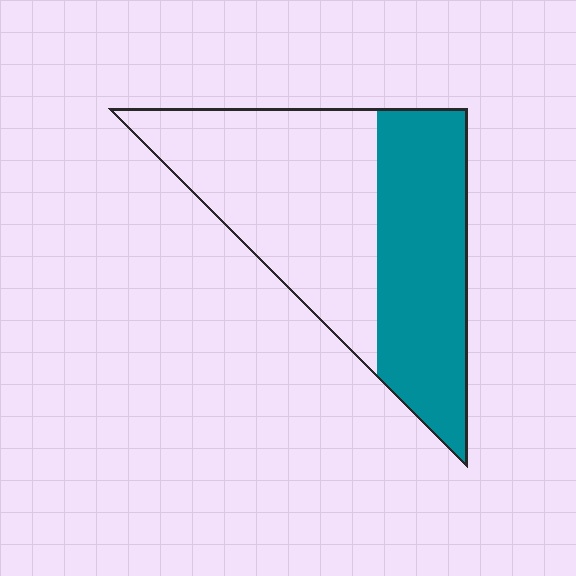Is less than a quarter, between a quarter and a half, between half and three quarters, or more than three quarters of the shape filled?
Between a quarter and a half.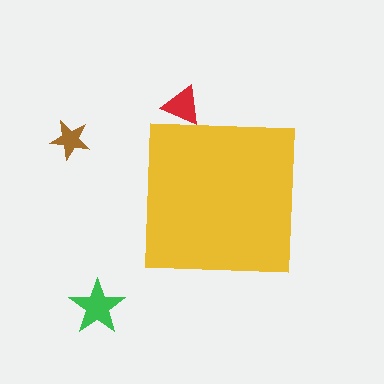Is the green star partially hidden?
No, the green star is fully visible.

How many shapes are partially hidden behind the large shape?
1 shape is partially hidden.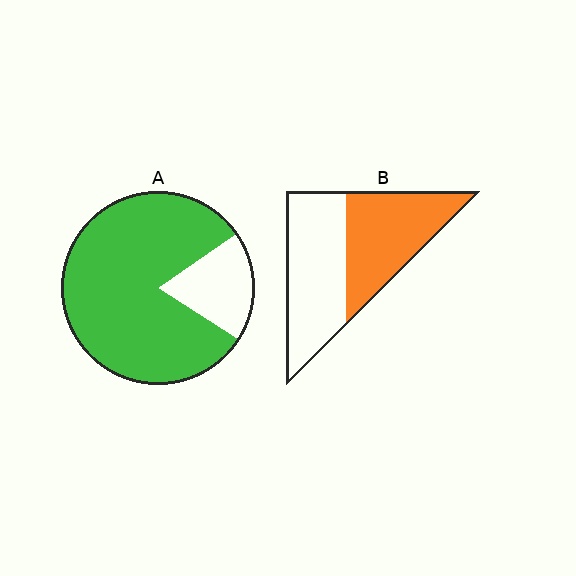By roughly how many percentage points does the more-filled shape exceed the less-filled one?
By roughly 35 percentage points (A over B).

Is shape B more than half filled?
Roughly half.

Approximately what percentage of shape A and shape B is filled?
A is approximately 80% and B is approximately 50%.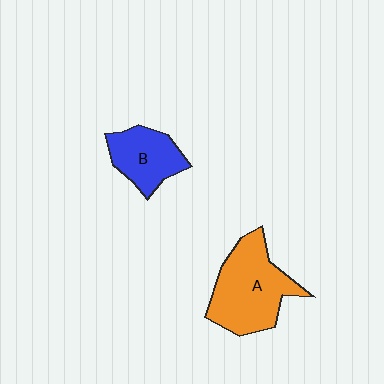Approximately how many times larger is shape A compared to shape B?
Approximately 1.6 times.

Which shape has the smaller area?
Shape B (blue).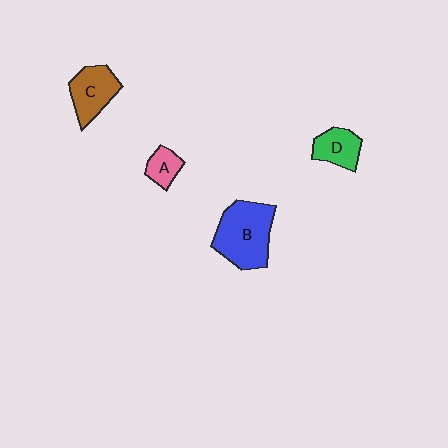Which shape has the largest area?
Shape B (blue).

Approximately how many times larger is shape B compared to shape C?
Approximately 1.6 times.